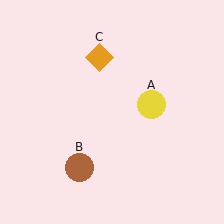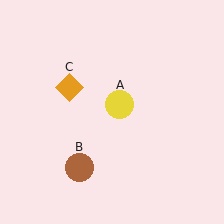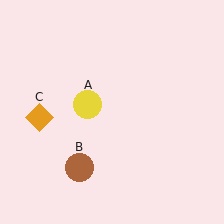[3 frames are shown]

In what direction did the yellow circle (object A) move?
The yellow circle (object A) moved left.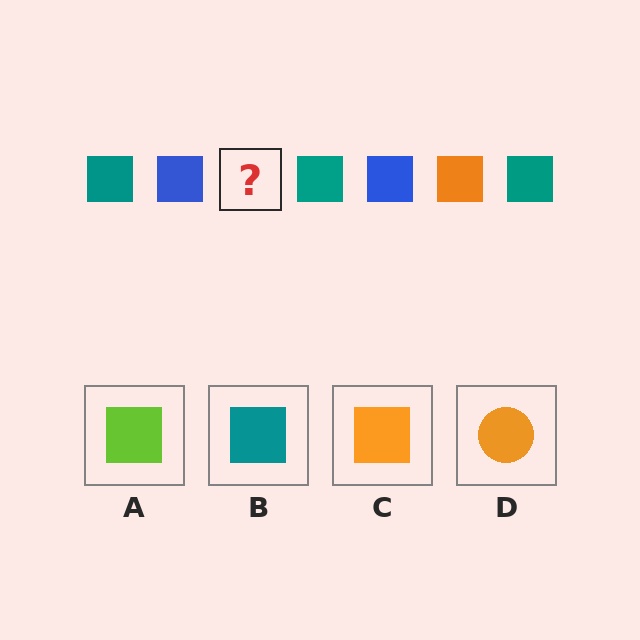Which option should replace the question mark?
Option C.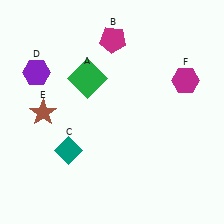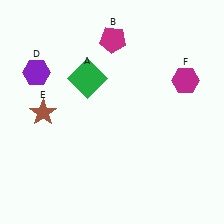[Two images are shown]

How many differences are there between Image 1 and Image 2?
There is 1 difference between the two images.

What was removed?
The teal diamond (C) was removed in Image 2.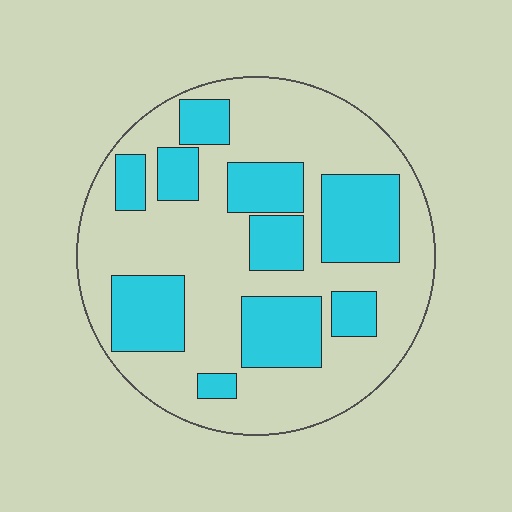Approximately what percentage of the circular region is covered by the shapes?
Approximately 35%.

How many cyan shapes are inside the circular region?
10.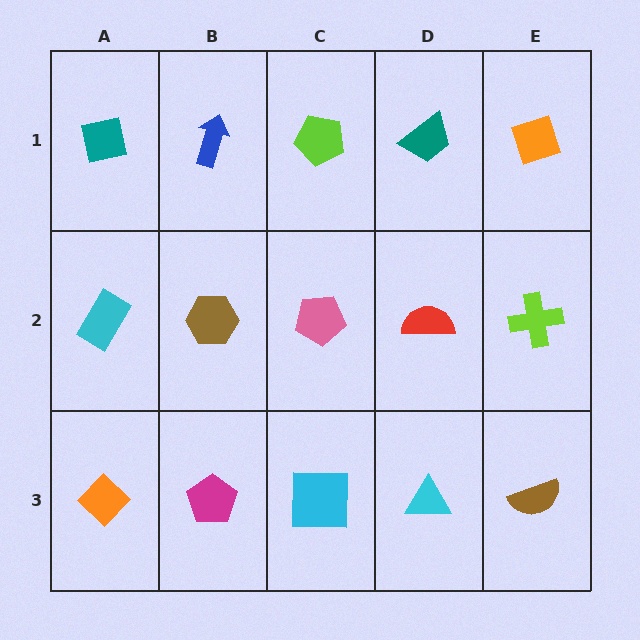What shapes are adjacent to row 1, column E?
A lime cross (row 2, column E), a teal trapezoid (row 1, column D).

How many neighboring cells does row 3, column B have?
3.